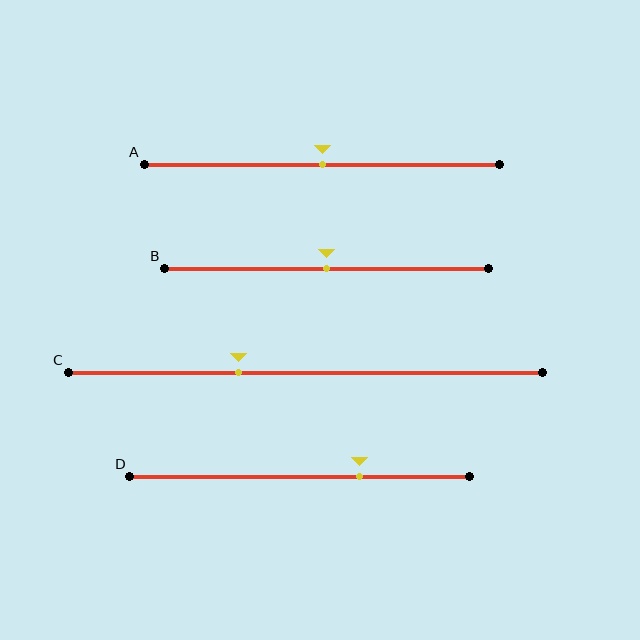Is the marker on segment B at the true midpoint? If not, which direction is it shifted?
Yes, the marker on segment B is at the true midpoint.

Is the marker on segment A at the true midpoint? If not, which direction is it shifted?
Yes, the marker on segment A is at the true midpoint.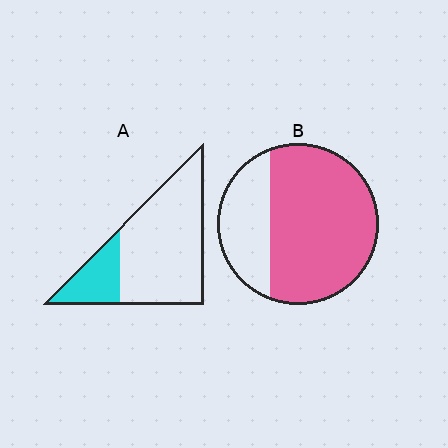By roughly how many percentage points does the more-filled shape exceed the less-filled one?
By roughly 50 percentage points (B over A).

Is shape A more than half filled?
No.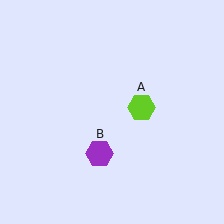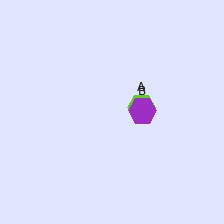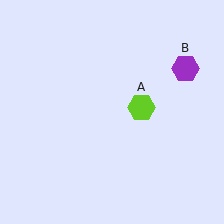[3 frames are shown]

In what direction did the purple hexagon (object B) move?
The purple hexagon (object B) moved up and to the right.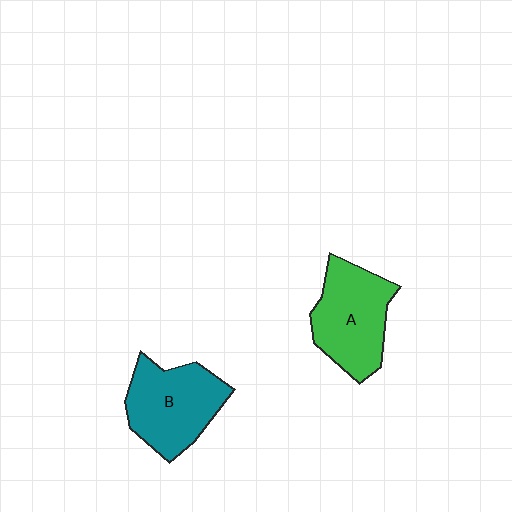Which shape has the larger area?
Shape B (teal).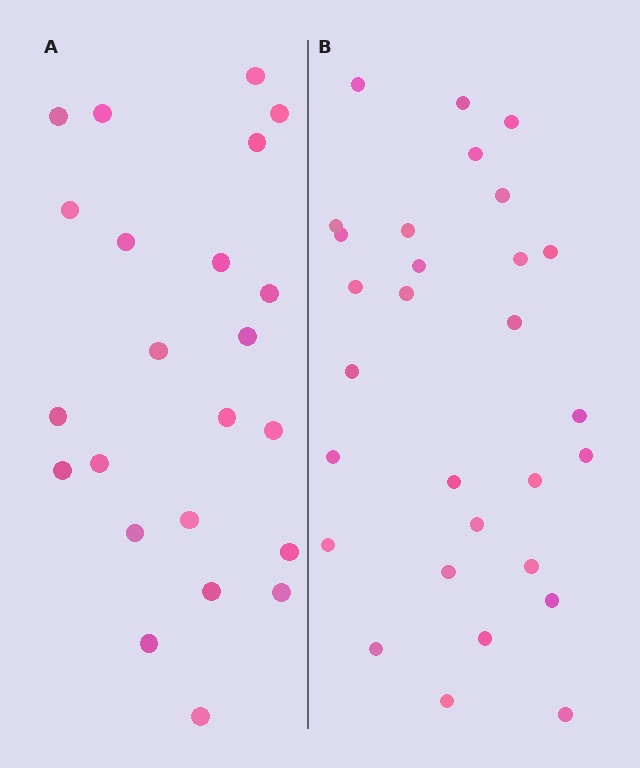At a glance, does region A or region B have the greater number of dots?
Region B (the right region) has more dots.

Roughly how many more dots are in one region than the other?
Region B has about 6 more dots than region A.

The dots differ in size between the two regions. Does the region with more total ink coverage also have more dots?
No. Region A has more total ink coverage because its dots are larger, but region B actually contains more individual dots. Total area can be misleading — the number of items is what matters here.